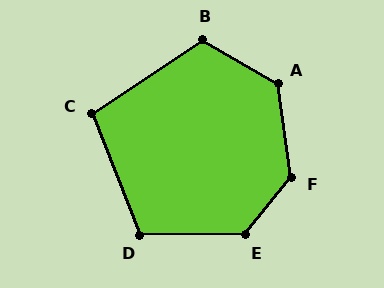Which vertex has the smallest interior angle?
C, at approximately 102 degrees.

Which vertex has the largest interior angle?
F, at approximately 133 degrees.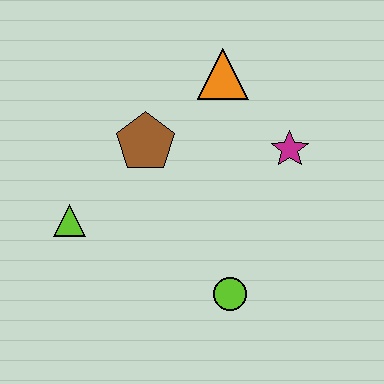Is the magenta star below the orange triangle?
Yes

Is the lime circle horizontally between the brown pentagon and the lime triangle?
No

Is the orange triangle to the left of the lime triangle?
No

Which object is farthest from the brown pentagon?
The lime circle is farthest from the brown pentagon.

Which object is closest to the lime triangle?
The brown pentagon is closest to the lime triangle.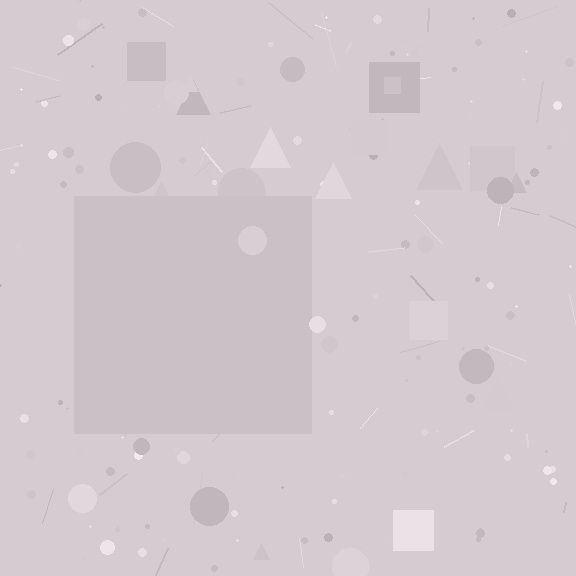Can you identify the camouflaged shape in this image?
The camouflaged shape is a square.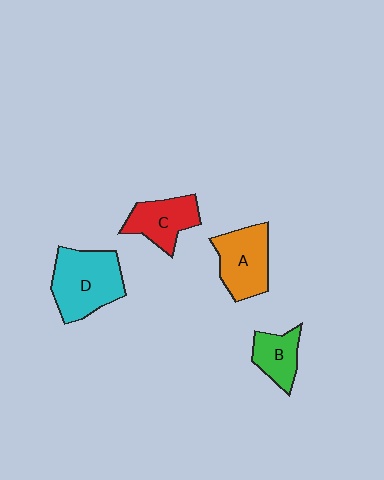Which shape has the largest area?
Shape D (cyan).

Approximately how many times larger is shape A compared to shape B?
Approximately 1.5 times.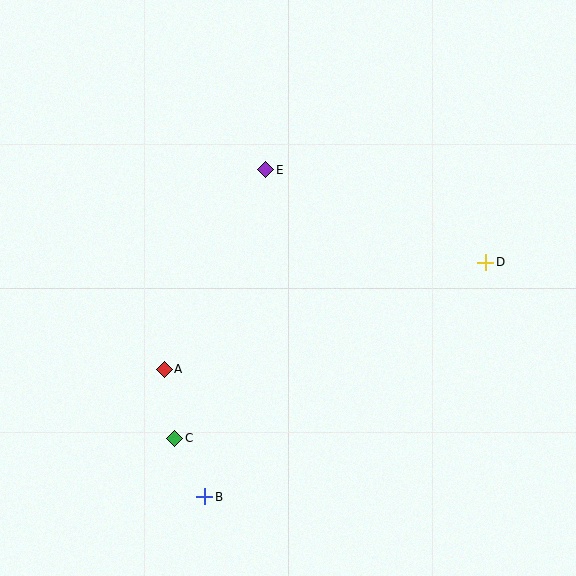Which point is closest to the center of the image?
Point E at (266, 170) is closest to the center.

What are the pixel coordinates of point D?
Point D is at (486, 262).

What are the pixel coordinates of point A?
Point A is at (164, 369).